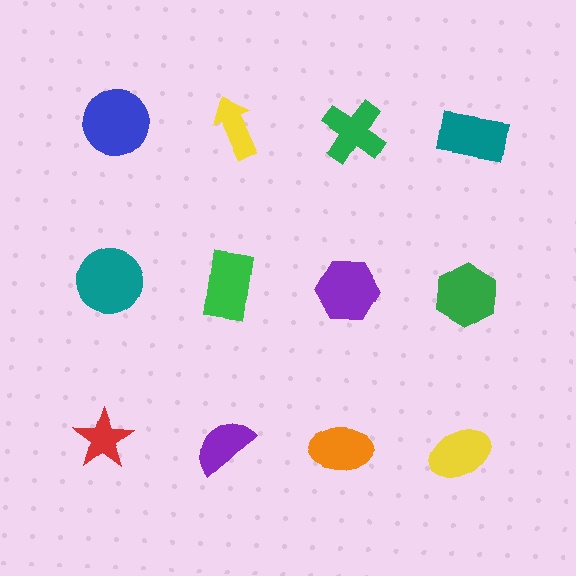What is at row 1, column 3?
A green cross.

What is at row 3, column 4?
A yellow ellipse.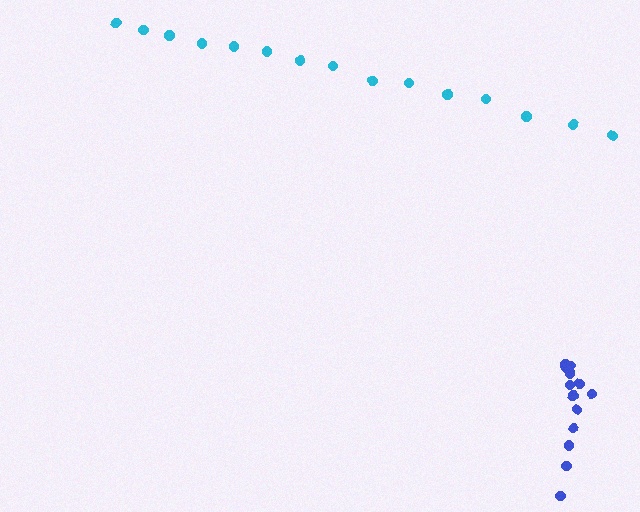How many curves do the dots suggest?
There are 2 distinct paths.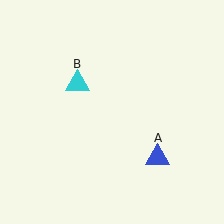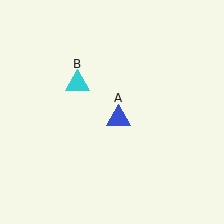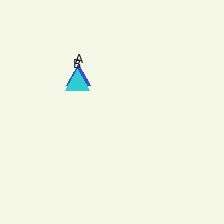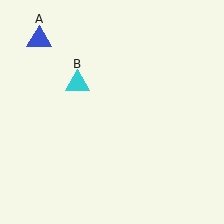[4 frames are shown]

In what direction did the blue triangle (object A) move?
The blue triangle (object A) moved up and to the left.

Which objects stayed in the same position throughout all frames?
Cyan triangle (object B) remained stationary.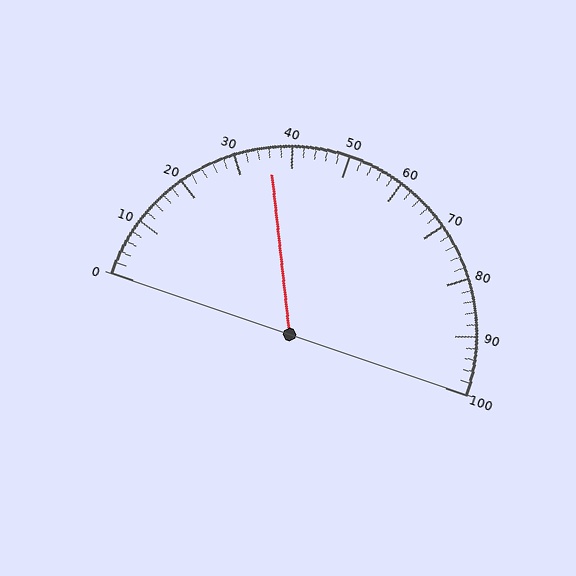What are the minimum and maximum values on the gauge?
The gauge ranges from 0 to 100.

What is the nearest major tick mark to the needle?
The nearest major tick mark is 40.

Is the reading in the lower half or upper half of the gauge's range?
The reading is in the lower half of the range (0 to 100).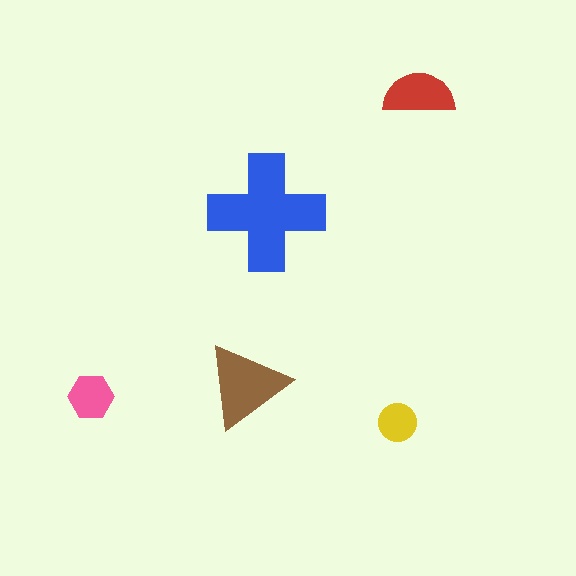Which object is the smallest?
The yellow circle.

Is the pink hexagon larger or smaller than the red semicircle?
Smaller.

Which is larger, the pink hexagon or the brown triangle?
The brown triangle.